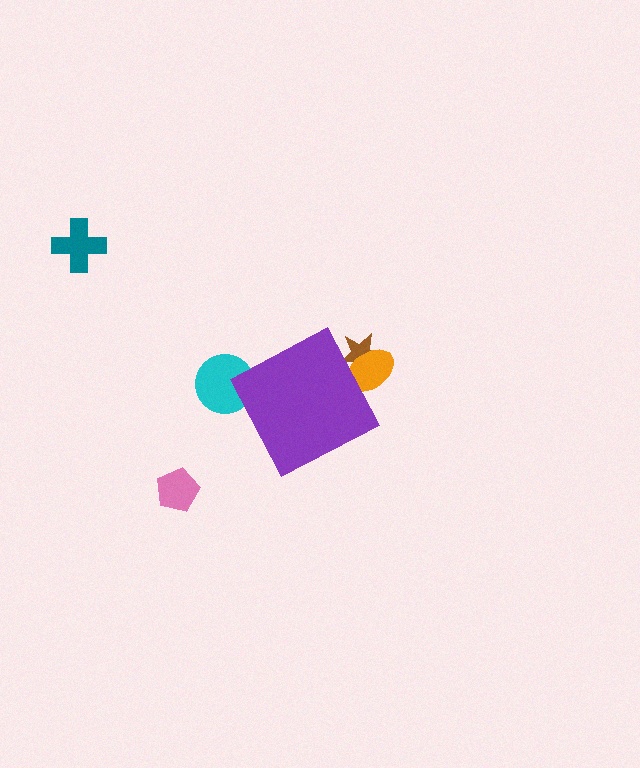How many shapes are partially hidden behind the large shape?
3 shapes are partially hidden.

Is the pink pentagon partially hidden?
No, the pink pentagon is fully visible.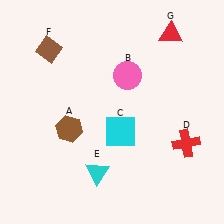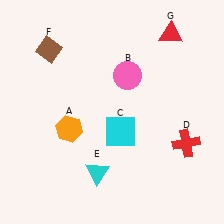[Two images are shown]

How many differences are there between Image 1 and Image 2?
There is 1 difference between the two images.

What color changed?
The hexagon (A) changed from brown in Image 1 to orange in Image 2.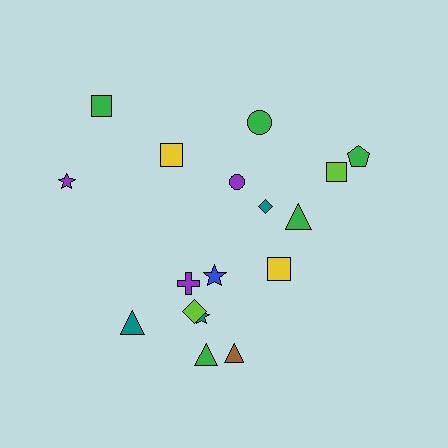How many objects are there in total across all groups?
There are 17 objects.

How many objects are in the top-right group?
There are 7 objects.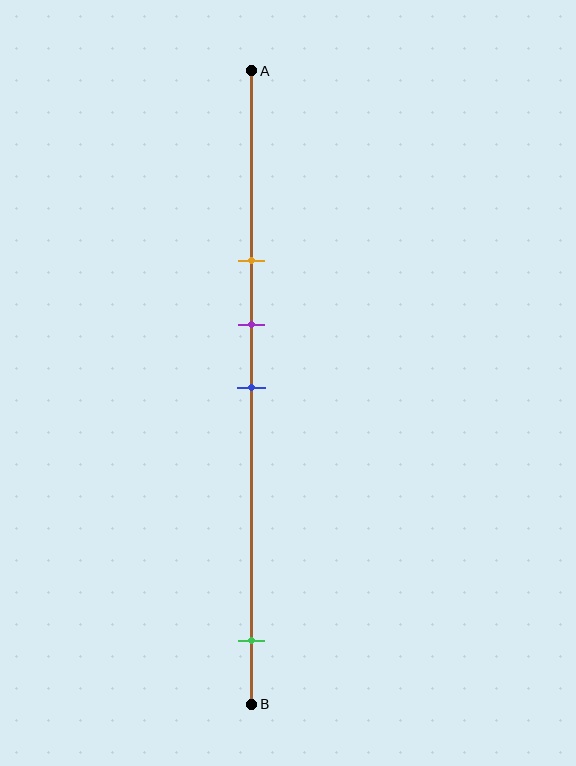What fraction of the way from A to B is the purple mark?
The purple mark is approximately 40% (0.4) of the way from A to B.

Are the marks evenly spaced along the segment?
No, the marks are not evenly spaced.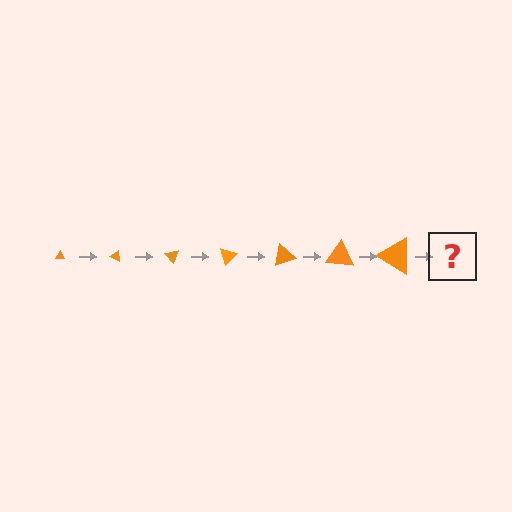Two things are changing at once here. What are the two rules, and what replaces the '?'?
The two rules are that the triangle grows larger each step and it rotates 25 degrees each step. The '?' should be a triangle, larger than the previous one and rotated 175 degrees from the start.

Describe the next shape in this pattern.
It should be a triangle, larger than the previous one and rotated 175 degrees from the start.